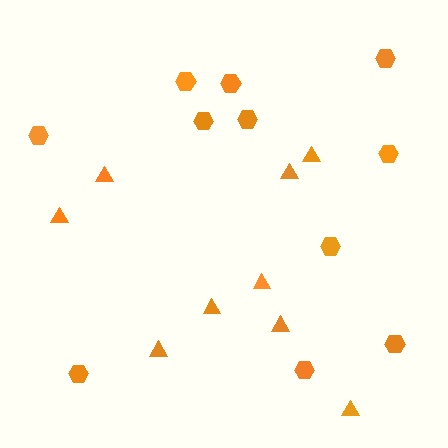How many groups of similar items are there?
There are 2 groups: one group of hexagons (11) and one group of triangles (9).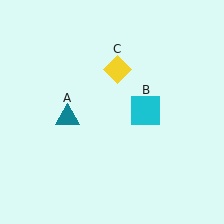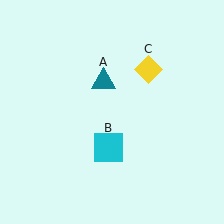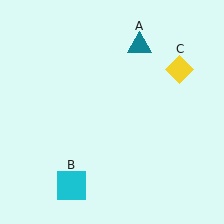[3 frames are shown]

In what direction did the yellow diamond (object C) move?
The yellow diamond (object C) moved right.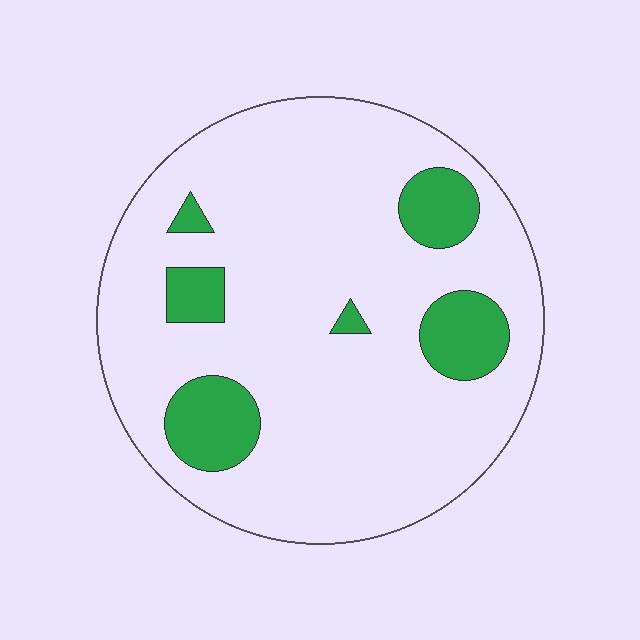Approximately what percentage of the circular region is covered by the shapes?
Approximately 15%.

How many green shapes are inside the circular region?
6.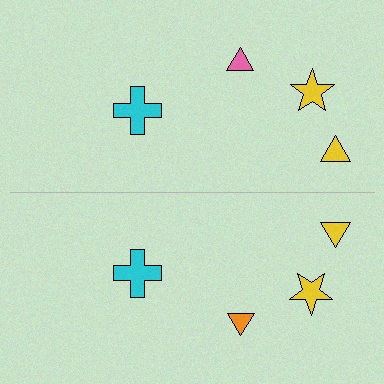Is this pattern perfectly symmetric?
No, the pattern is not perfectly symmetric. The orange triangle on the bottom side breaks the symmetry — its mirror counterpart is pink.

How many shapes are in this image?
There are 8 shapes in this image.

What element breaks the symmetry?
The orange triangle on the bottom side breaks the symmetry — its mirror counterpart is pink.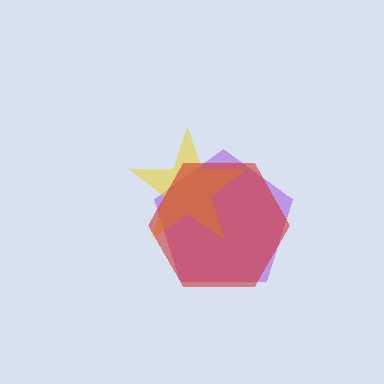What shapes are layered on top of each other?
The layered shapes are: a purple pentagon, a yellow star, a red hexagon.